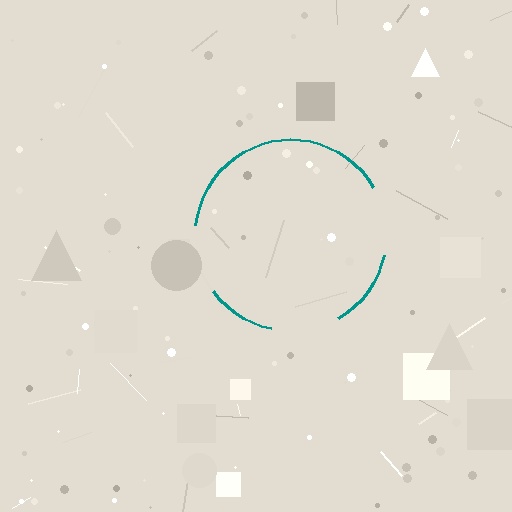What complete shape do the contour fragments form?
The contour fragments form a circle.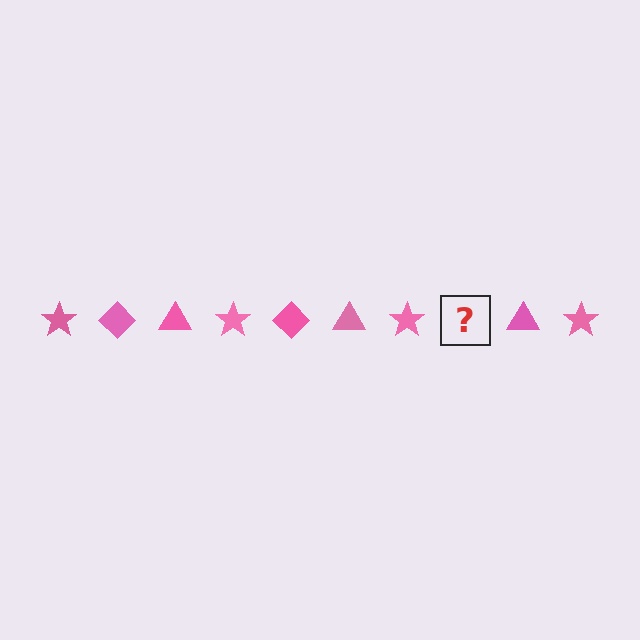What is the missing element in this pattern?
The missing element is a pink diamond.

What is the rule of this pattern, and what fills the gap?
The rule is that the pattern cycles through star, diamond, triangle shapes in pink. The gap should be filled with a pink diamond.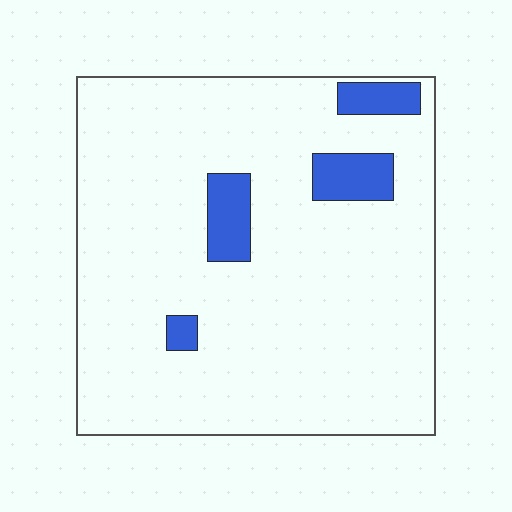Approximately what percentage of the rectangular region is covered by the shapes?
Approximately 10%.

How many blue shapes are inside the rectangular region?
4.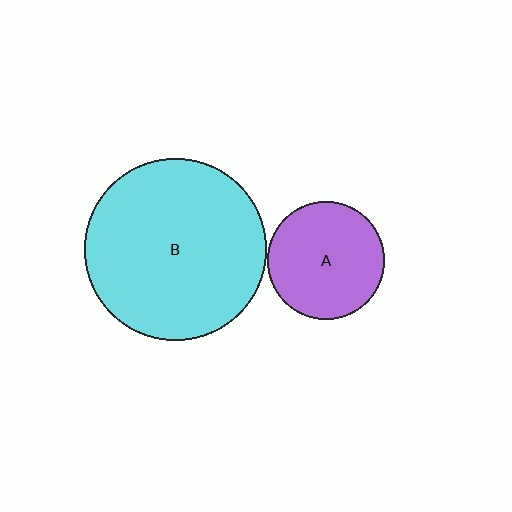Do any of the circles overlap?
No, none of the circles overlap.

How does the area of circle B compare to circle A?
Approximately 2.4 times.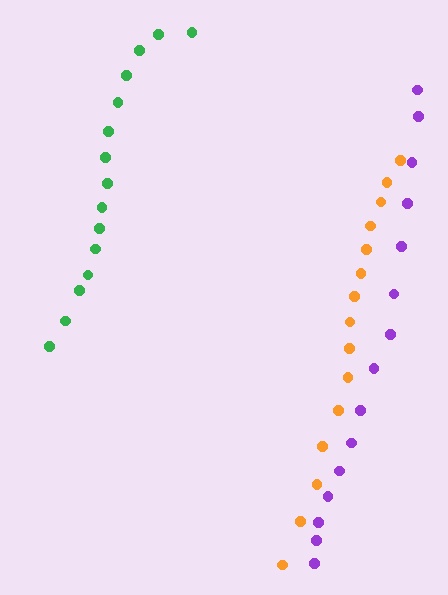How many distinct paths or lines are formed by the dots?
There are 3 distinct paths.